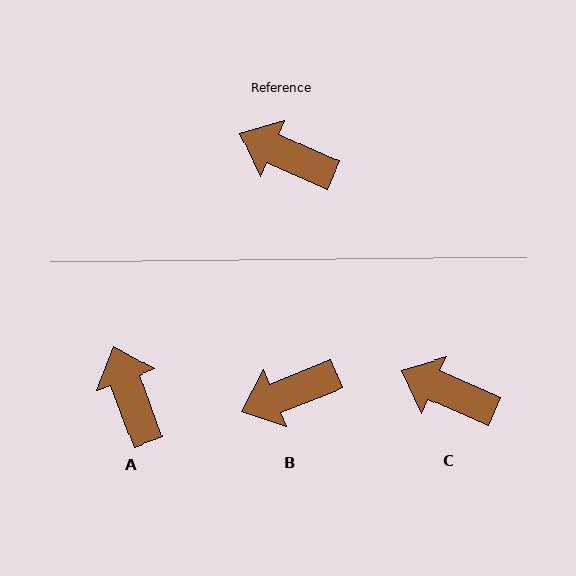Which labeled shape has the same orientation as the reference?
C.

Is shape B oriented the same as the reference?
No, it is off by about 46 degrees.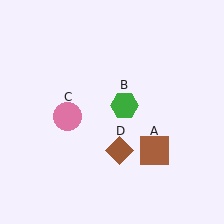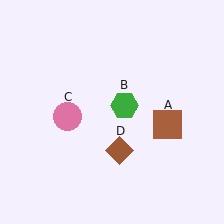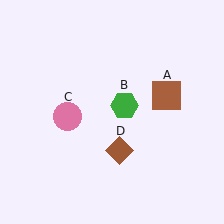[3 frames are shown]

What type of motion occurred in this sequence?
The brown square (object A) rotated counterclockwise around the center of the scene.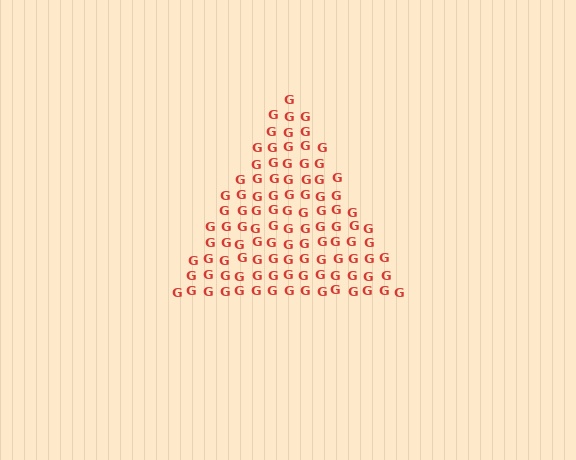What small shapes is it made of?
It is made of small letter G's.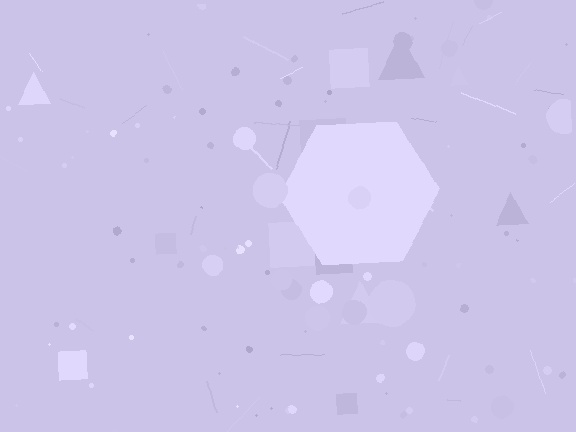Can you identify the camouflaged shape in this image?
The camouflaged shape is a hexagon.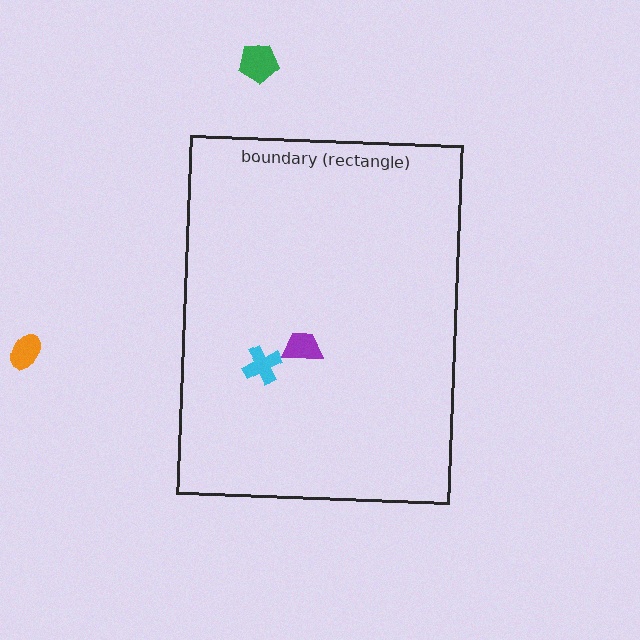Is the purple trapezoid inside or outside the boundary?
Inside.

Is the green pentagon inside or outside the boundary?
Outside.